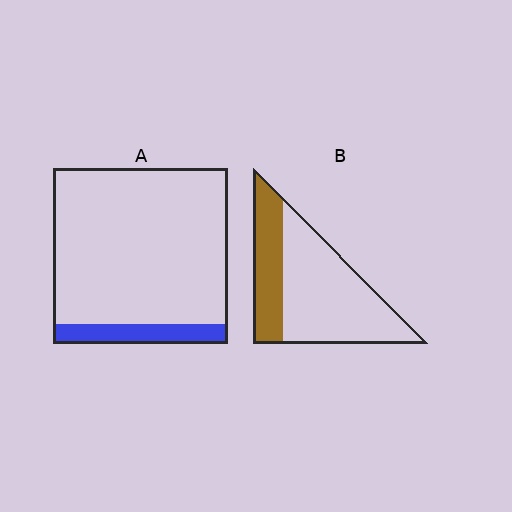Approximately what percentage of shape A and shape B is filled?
A is approximately 10% and B is approximately 30%.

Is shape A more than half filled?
No.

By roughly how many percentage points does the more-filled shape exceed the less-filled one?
By roughly 20 percentage points (B over A).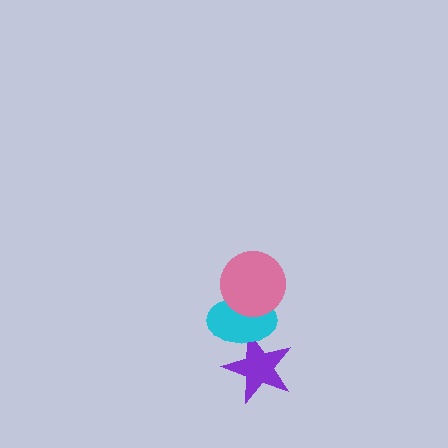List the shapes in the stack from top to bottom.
From top to bottom: the pink circle, the cyan ellipse, the purple star.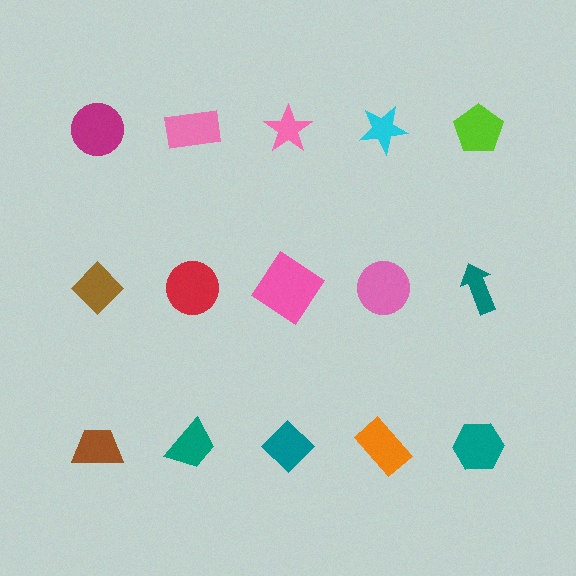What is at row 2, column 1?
A brown diamond.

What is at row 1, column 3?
A pink star.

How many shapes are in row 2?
5 shapes.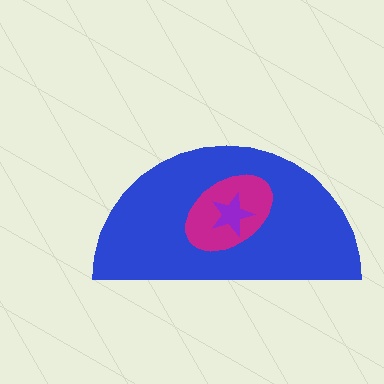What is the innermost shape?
The purple star.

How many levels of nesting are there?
3.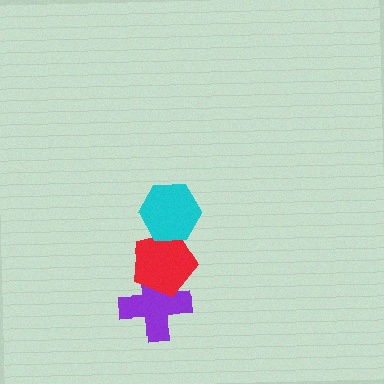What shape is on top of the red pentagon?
The cyan hexagon is on top of the red pentagon.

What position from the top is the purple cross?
The purple cross is 3rd from the top.